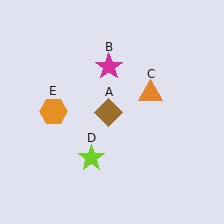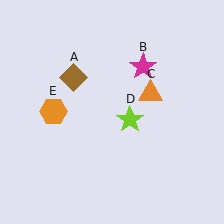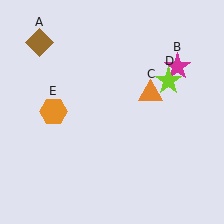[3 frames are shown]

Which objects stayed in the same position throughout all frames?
Orange triangle (object C) and orange hexagon (object E) remained stationary.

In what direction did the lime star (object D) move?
The lime star (object D) moved up and to the right.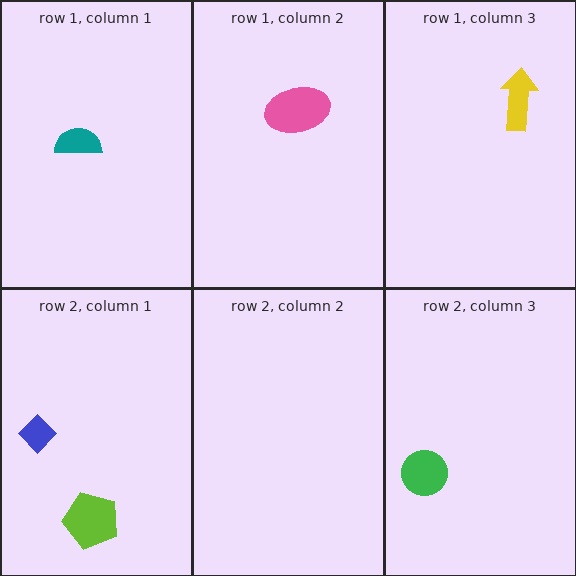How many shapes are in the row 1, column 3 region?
1.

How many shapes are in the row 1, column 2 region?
1.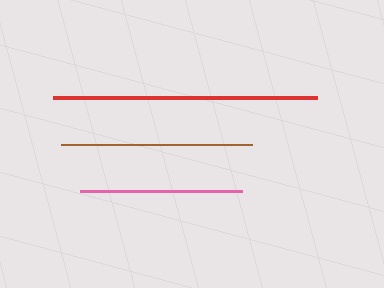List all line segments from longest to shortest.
From longest to shortest: red, brown, pink.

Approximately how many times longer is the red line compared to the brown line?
The red line is approximately 1.4 times the length of the brown line.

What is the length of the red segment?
The red segment is approximately 264 pixels long.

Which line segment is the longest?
The red line is the longest at approximately 264 pixels.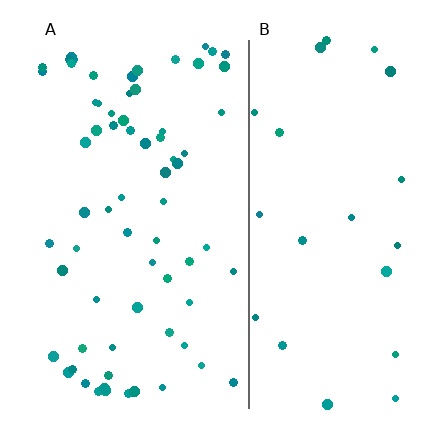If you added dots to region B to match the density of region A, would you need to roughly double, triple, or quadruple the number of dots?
Approximately triple.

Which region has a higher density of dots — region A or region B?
A (the left).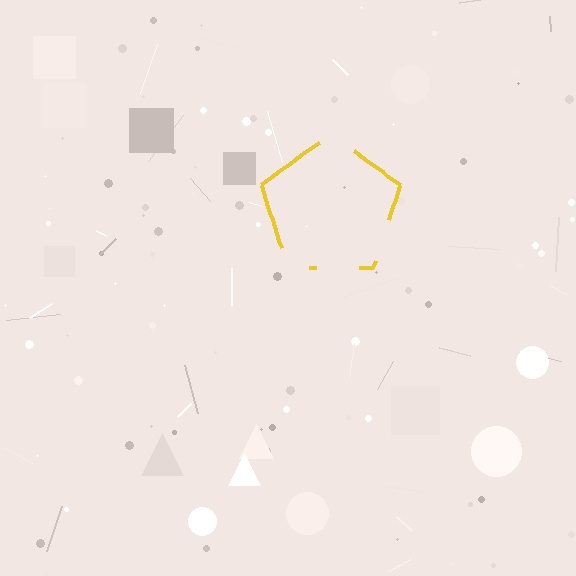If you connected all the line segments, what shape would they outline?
They would outline a pentagon.